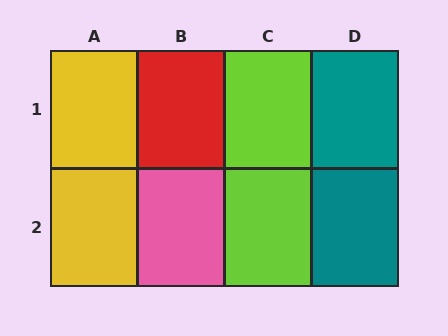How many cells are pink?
1 cell is pink.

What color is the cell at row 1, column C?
Lime.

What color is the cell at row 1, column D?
Teal.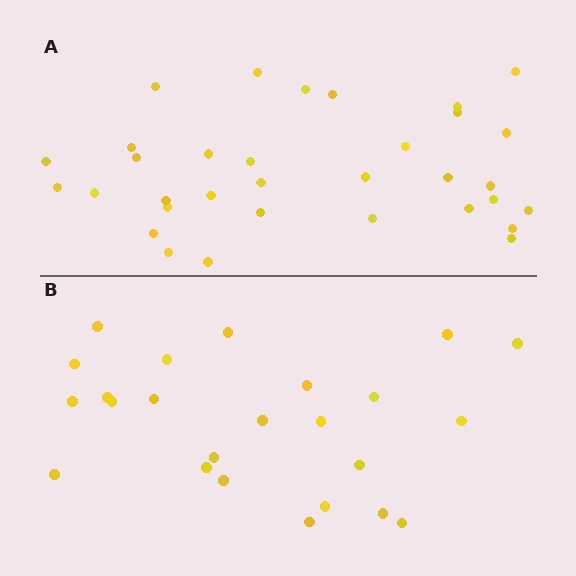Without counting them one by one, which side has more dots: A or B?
Region A (the top region) has more dots.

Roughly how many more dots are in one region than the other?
Region A has roughly 8 or so more dots than region B.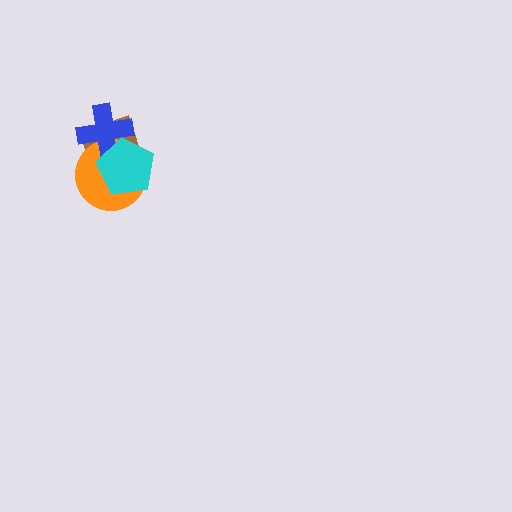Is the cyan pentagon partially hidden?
No, no other shape covers it.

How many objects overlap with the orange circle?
3 objects overlap with the orange circle.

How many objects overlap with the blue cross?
3 objects overlap with the blue cross.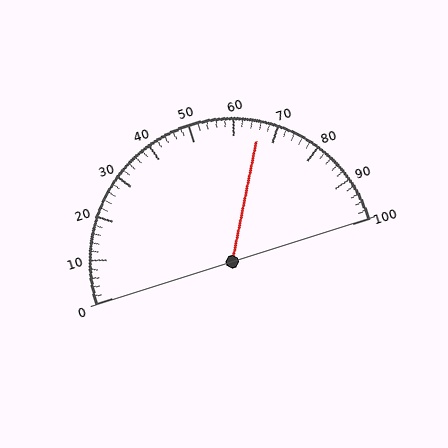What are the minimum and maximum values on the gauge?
The gauge ranges from 0 to 100.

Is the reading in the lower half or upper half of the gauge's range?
The reading is in the upper half of the range (0 to 100).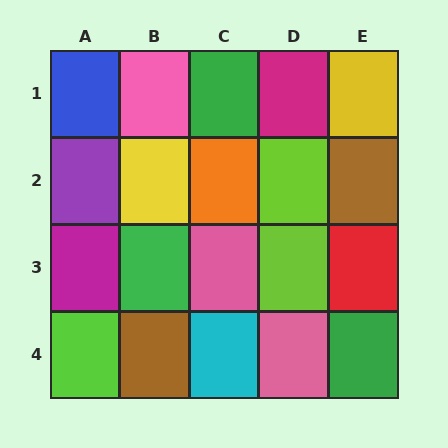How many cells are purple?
1 cell is purple.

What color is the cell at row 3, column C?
Pink.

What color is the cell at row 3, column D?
Lime.